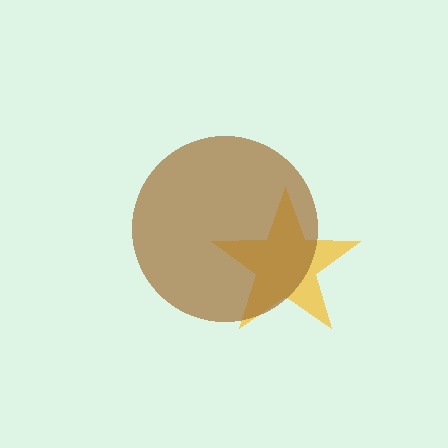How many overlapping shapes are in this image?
There are 2 overlapping shapes in the image.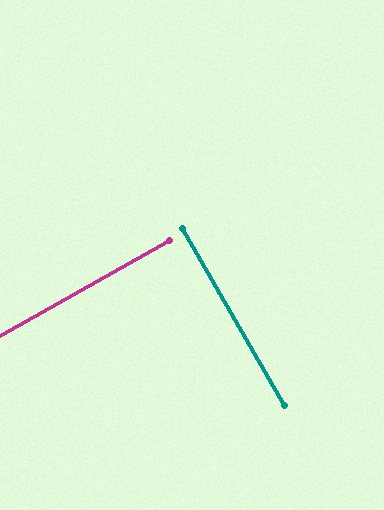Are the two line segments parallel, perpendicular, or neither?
Perpendicular — they meet at approximately 89°.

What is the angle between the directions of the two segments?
Approximately 89 degrees.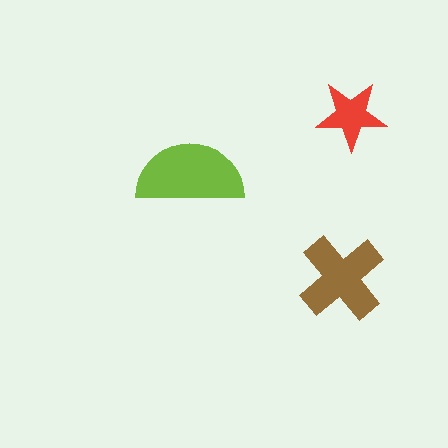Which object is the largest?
The lime semicircle.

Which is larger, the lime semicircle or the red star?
The lime semicircle.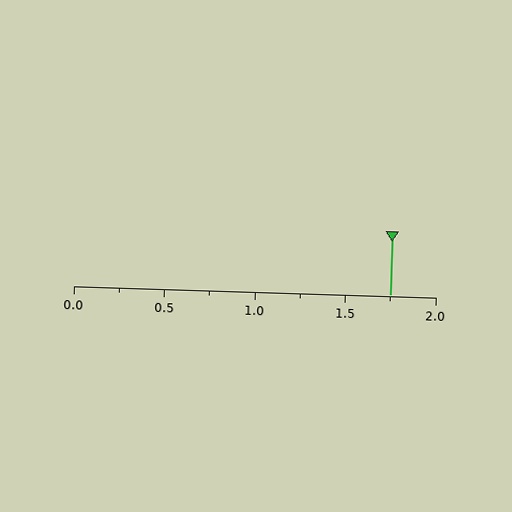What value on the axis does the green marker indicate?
The marker indicates approximately 1.75.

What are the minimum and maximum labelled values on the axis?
The axis runs from 0.0 to 2.0.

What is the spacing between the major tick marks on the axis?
The major ticks are spaced 0.5 apart.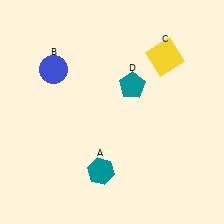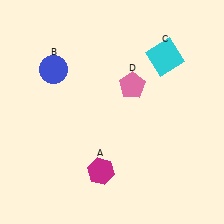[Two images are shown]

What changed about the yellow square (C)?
In Image 1, C is yellow. In Image 2, it changed to cyan.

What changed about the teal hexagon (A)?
In Image 1, A is teal. In Image 2, it changed to magenta.